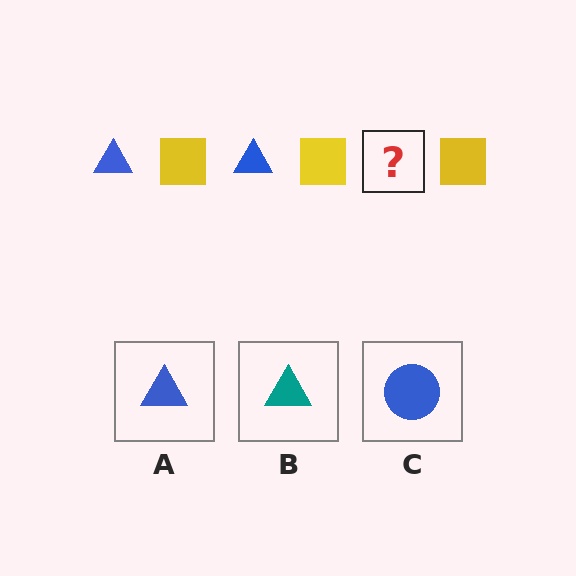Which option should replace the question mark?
Option A.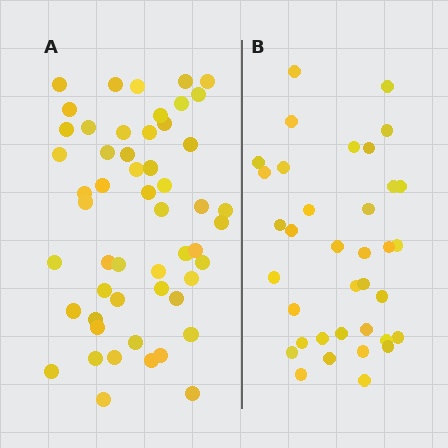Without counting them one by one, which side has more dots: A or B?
Region A (the left region) has more dots.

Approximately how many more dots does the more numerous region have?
Region A has approximately 15 more dots than region B.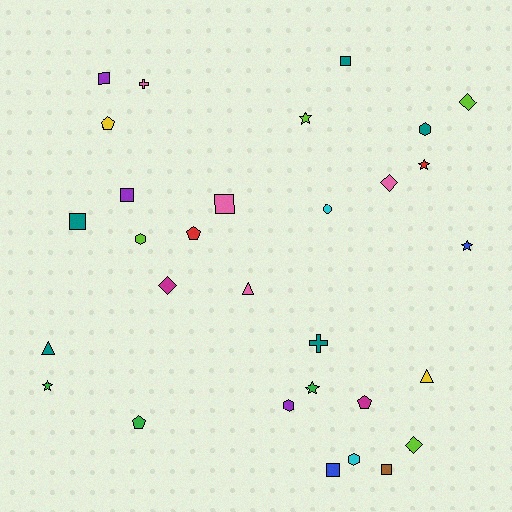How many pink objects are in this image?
There are 4 pink objects.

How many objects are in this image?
There are 30 objects.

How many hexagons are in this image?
There are 4 hexagons.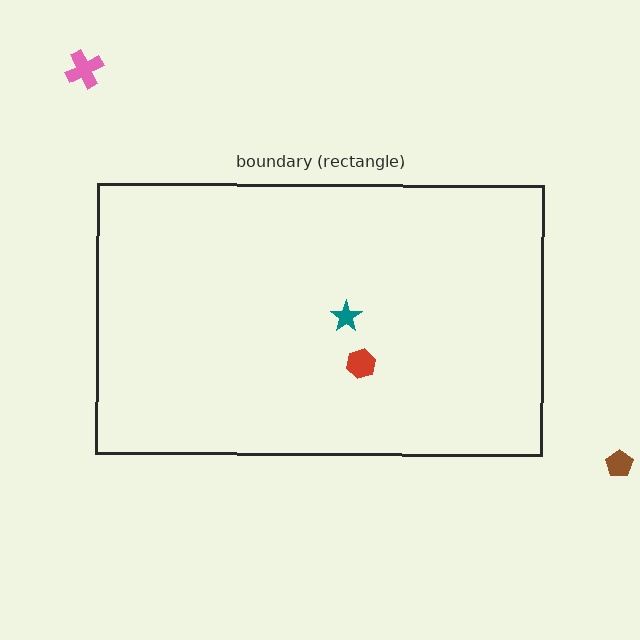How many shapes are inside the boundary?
2 inside, 2 outside.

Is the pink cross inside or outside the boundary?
Outside.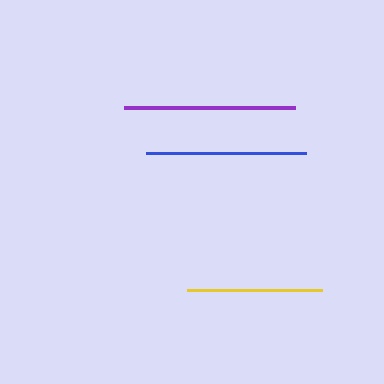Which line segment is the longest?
The purple line is the longest at approximately 170 pixels.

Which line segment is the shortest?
The yellow line is the shortest at approximately 135 pixels.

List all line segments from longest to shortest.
From longest to shortest: purple, blue, yellow.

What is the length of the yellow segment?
The yellow segment is approximately 135 pixels long.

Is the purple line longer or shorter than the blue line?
The purple line is longer than the blue line.